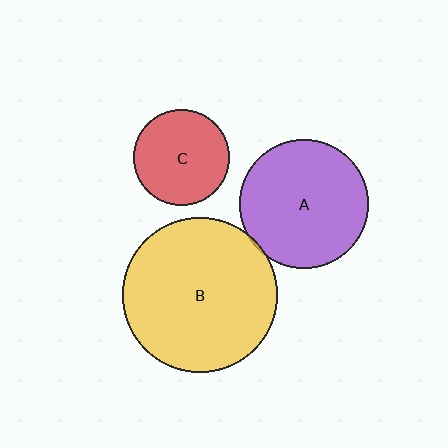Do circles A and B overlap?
Yes.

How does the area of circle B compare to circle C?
Approximately 2.6 times.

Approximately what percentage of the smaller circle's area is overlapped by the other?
Approximately 5%.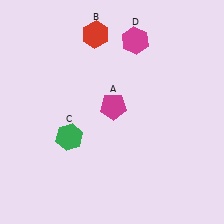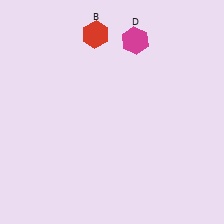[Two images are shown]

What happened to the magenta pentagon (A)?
The magenta pentagon (A) was removed in Image 2. It was in the top-right area of Image 1.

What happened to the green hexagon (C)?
The green hexagon (C) was removed in Image 2. It was in the bottom-left area of Image 1.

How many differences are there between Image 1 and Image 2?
There are 2 differences between the two images.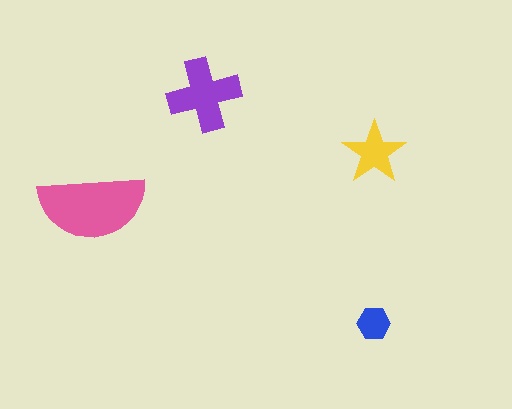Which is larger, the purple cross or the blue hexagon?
The purple cross.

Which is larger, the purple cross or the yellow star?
The purple cross.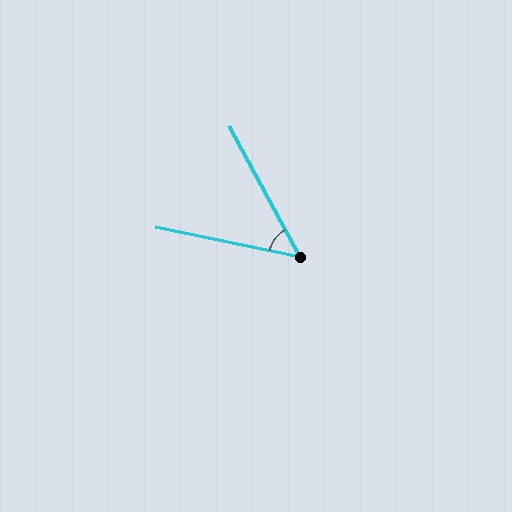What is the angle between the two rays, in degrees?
Approximately 50 degrees.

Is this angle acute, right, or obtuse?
It is acute.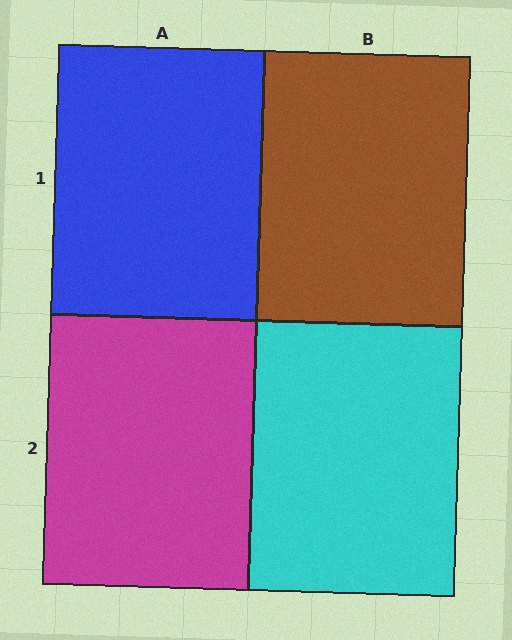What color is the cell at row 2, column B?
Cyan.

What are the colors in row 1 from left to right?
Blue, brown.